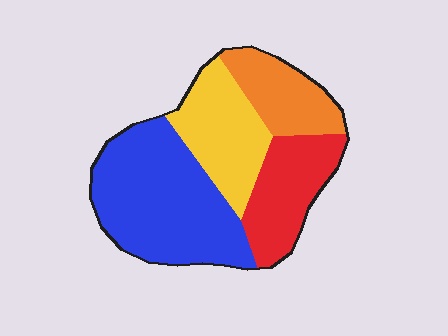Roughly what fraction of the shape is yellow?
Yellow covers roughly 20% of the shape.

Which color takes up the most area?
Blue, at roughly 40%.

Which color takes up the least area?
Orange, at roughly 15%.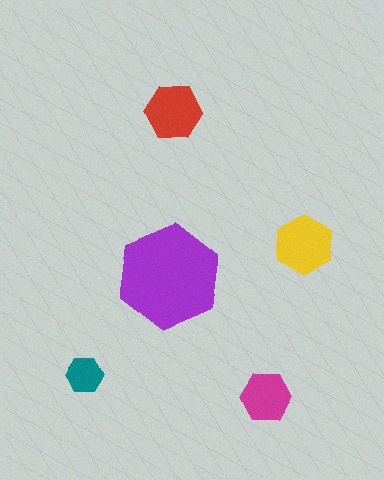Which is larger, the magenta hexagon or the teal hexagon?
The magenta one.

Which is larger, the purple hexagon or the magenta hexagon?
The purple one.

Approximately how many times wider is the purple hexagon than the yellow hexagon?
About 1.5 times wider.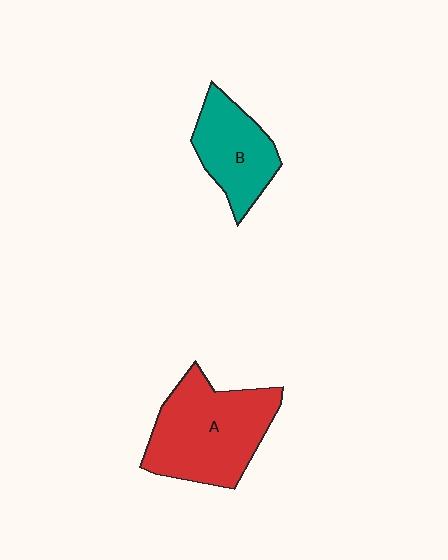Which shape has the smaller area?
Shape B (teal).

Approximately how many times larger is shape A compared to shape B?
Approximately 1.6 times.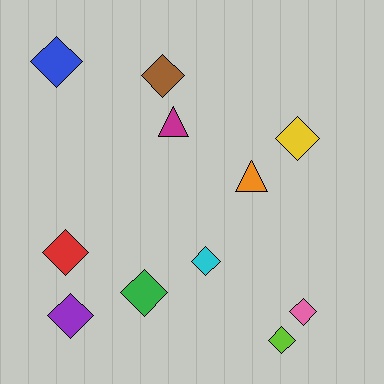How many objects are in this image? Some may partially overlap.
There are 11 objects.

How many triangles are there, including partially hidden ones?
There are 2 triangles.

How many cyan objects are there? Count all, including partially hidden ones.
There is 1 cyan object.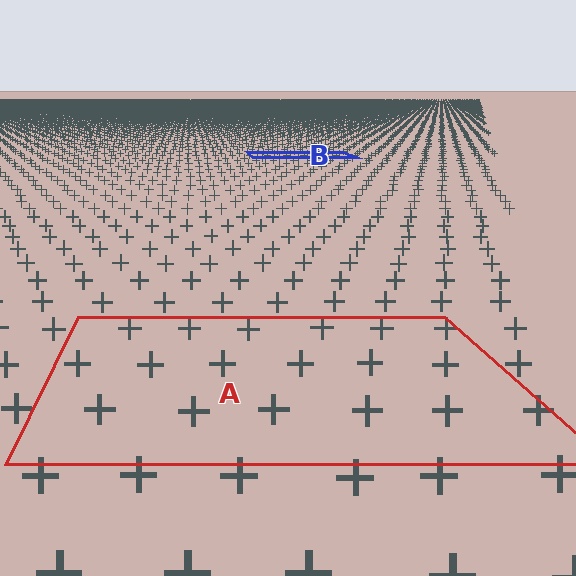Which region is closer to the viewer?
Region A is closer. The texture elements there are larger and more spread out.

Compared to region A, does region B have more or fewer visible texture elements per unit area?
Region B has more texture elements per unit area — they are packed more densely because it is farther away.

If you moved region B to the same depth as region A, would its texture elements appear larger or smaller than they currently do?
They would appear larger. At a closer depth, the same texture elements are projected at a bigger on-screen size.